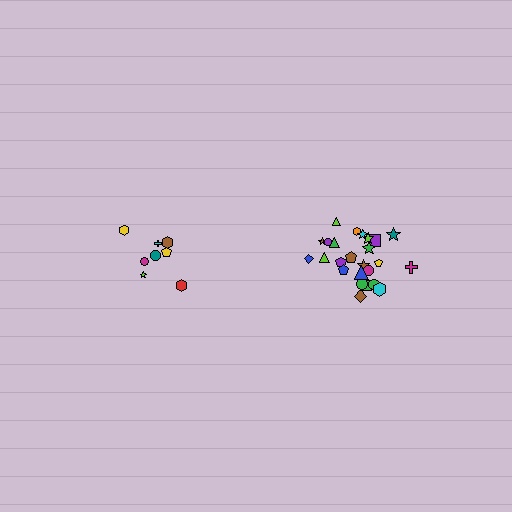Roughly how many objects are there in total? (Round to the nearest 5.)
Roughly 35 objects in total.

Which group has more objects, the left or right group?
The right group.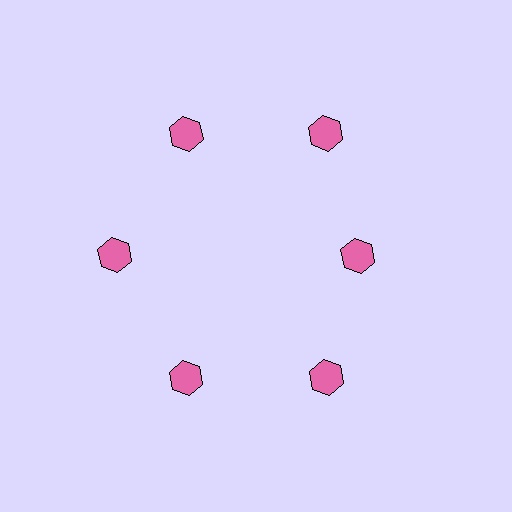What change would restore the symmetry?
The symmetry would be restored by moving it outward, back onto the ring so that all 6 hexagons sit at equal angles and equal distance from the center.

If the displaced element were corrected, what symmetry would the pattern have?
It would have 6-fold rotational symmetry — the pattern would map onto itself every 60 degrees.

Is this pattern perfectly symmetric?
No. The 6 pink hexagons are arranged in a ring, but one element near the 3 o'clock position is pulled inward toward the center, breaking the 6-fold rotational symmetry.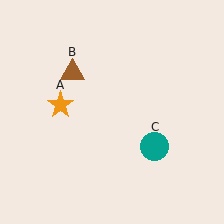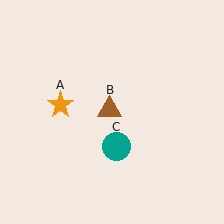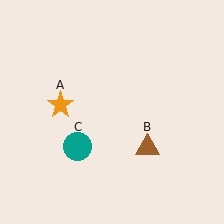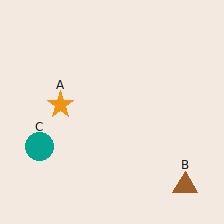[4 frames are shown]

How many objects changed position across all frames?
2 objects changed position: brown triangle (object B), teal circle (object C).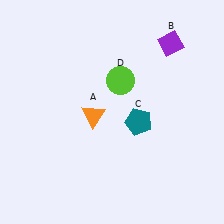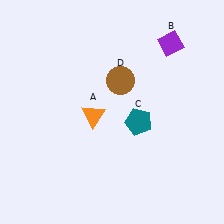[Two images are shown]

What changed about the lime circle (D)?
In Image 1, D is lime. In Image 2, it changed to brown.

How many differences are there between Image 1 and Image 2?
There is 1 difference between the two images.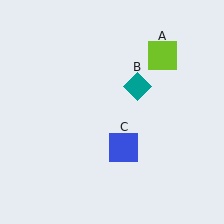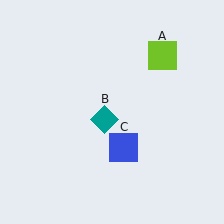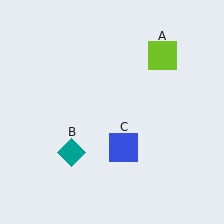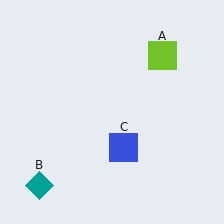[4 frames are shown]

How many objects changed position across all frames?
1 object changed position: teal diamond (object B).